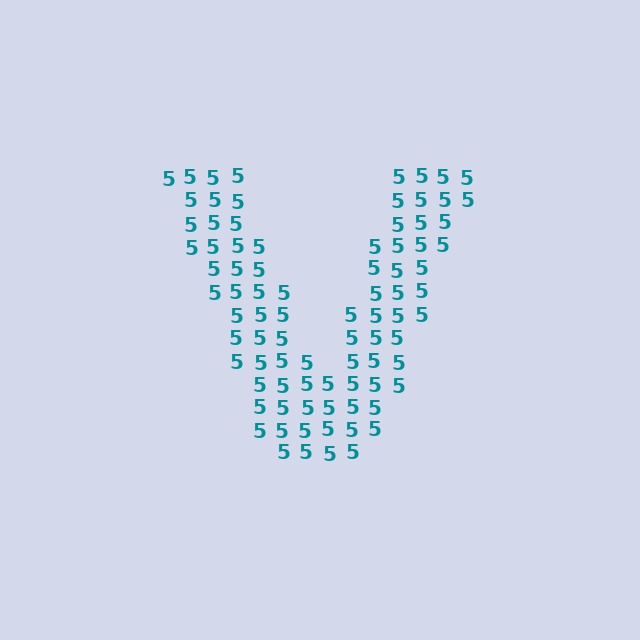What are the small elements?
The small elements are digit 5's.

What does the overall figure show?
The overall figure shows the letter V.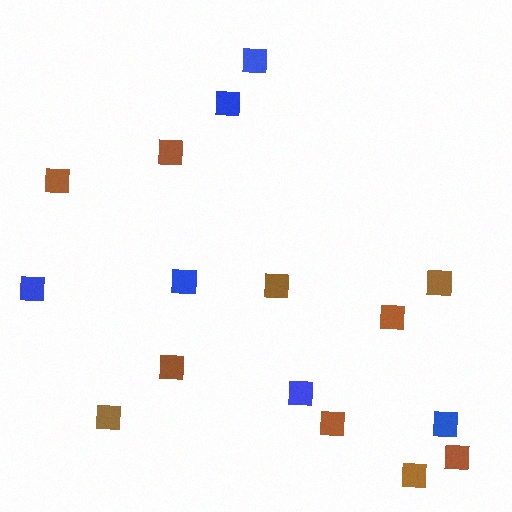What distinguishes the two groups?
There are 2 groups: one group of blue squares (6) and one group of brown squares (10).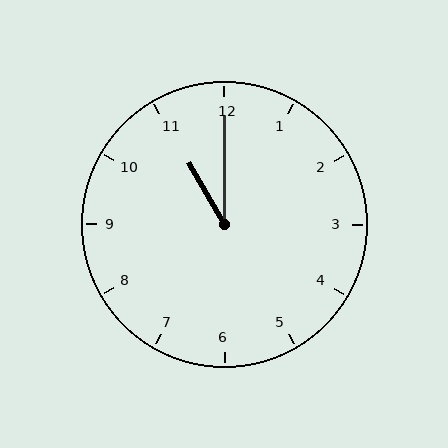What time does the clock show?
11:00.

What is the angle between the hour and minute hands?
Approximately 30 degrees.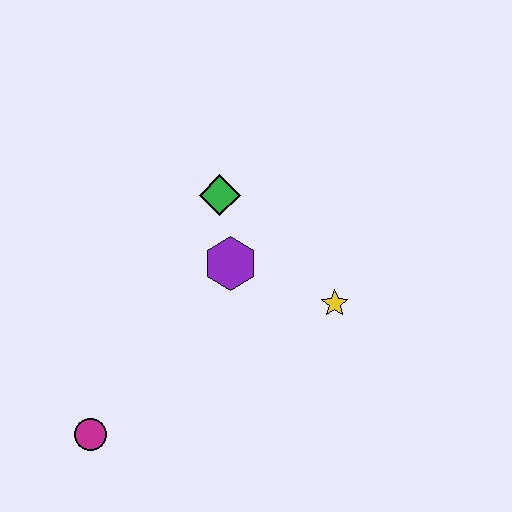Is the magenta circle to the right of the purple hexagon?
No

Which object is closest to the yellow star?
The purple hexagon is closest to the yellow star.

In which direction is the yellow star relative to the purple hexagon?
The yellow star is to the right of the purple hexagon.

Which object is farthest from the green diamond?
The magenta circle is farthest from the green diamond.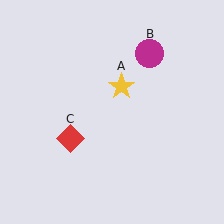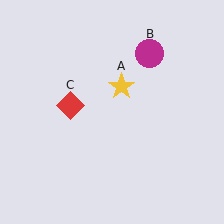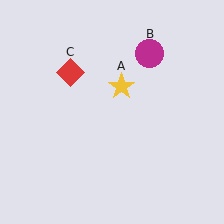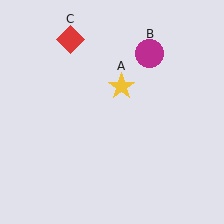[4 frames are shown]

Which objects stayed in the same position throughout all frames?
Yellow star (object A) and magenta circle (object B) remained stationary.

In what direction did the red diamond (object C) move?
The red diamond (object C) moved up.